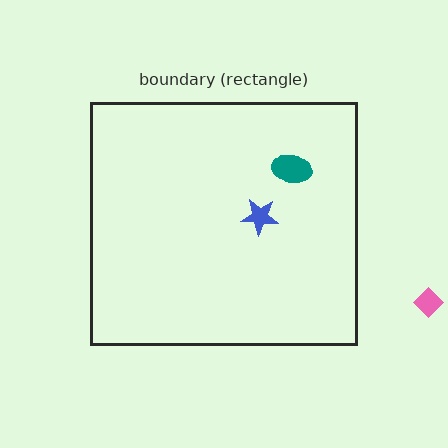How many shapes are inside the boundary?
2 inside, 1 outside.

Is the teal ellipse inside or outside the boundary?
Inside.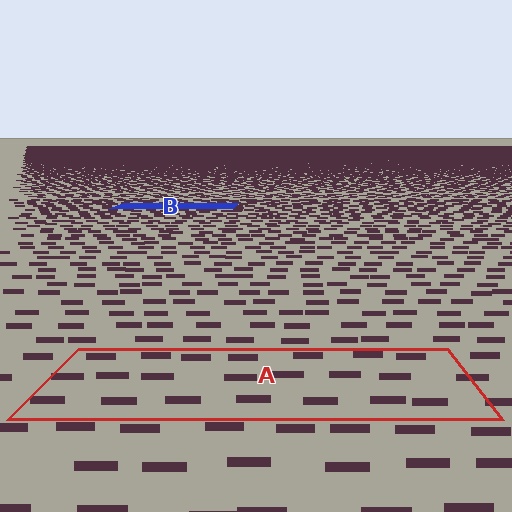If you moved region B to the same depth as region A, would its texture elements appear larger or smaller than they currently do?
They would appear larger. At a closer depth, the same texture elements are projected at a bigger on-screen size.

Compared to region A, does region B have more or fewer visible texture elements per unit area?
Region B has more texture elements per unit area — they are packed more densely because it is farther away.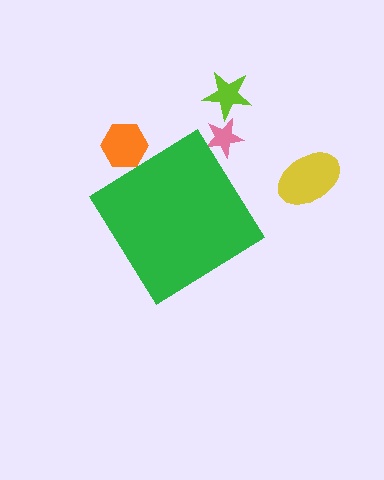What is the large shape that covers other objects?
A green diamond.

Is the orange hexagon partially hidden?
Yes, the orange hexagon is partially hidden behind the green diamond.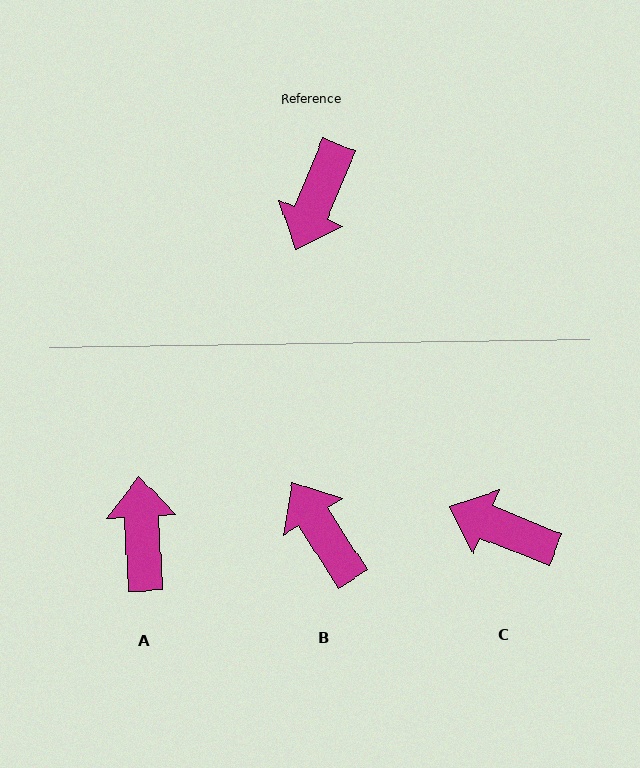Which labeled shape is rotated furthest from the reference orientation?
A, about 155 degrees away.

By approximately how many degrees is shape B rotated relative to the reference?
Approximately 125 degrees clockwise.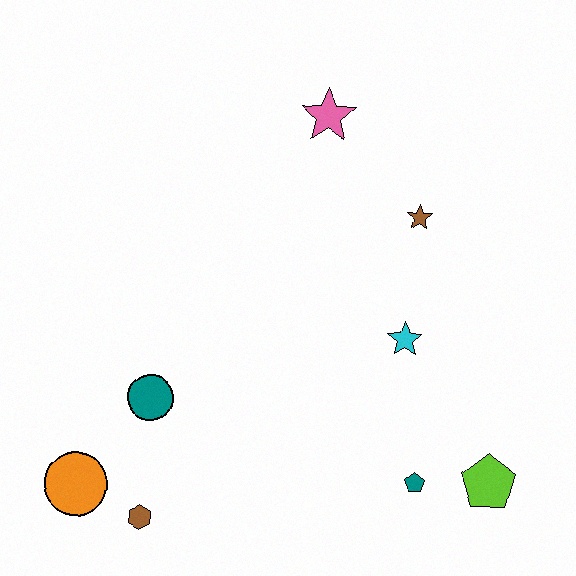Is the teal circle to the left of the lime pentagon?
Yes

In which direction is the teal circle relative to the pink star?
The teal circle is below the pink star.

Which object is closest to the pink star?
The brown star is closest to the pink star.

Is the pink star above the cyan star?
Yes